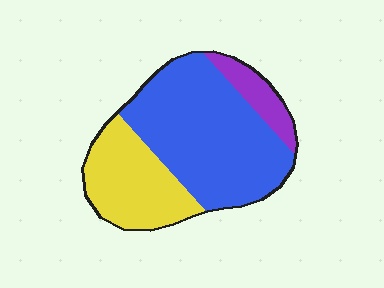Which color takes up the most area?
Blue, at roughly 60%.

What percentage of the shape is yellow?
Yellow takes up between a quarter and a half of the shape.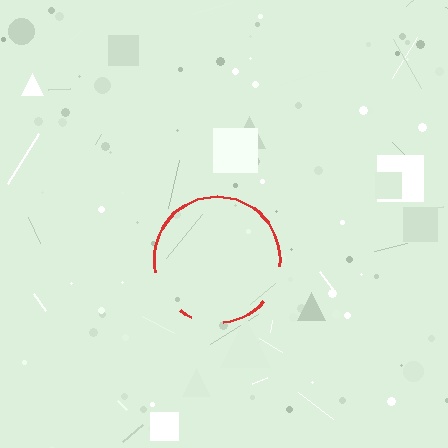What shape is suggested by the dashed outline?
The dashed outline suggests a circle.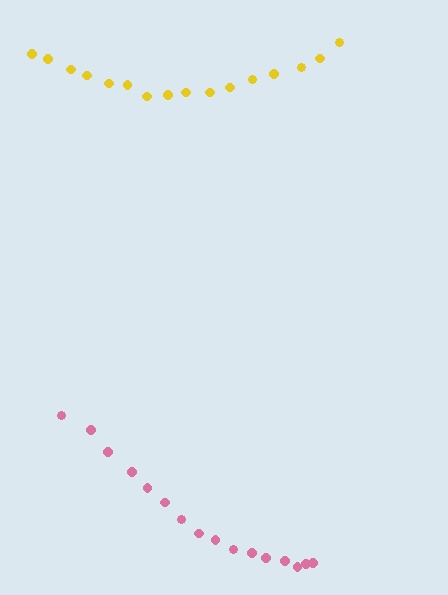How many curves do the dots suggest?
There are 2 distinct paths.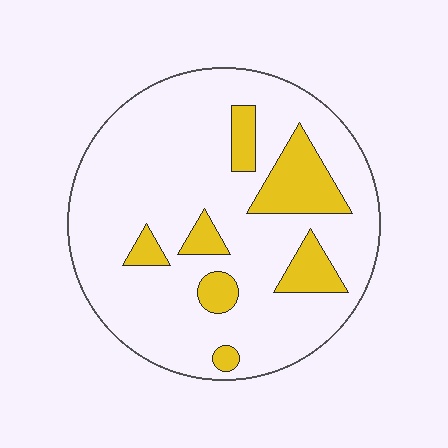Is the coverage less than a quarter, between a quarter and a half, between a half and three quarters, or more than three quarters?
Less than a quarter.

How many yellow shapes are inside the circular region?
7.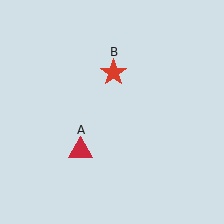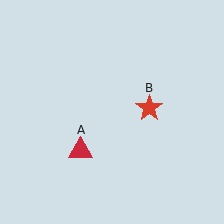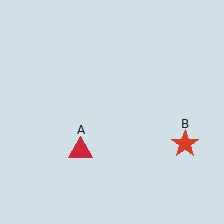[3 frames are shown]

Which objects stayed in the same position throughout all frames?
Red triangle (object A) remained stationary.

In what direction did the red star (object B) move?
The red star (object B) moved down and to the right.